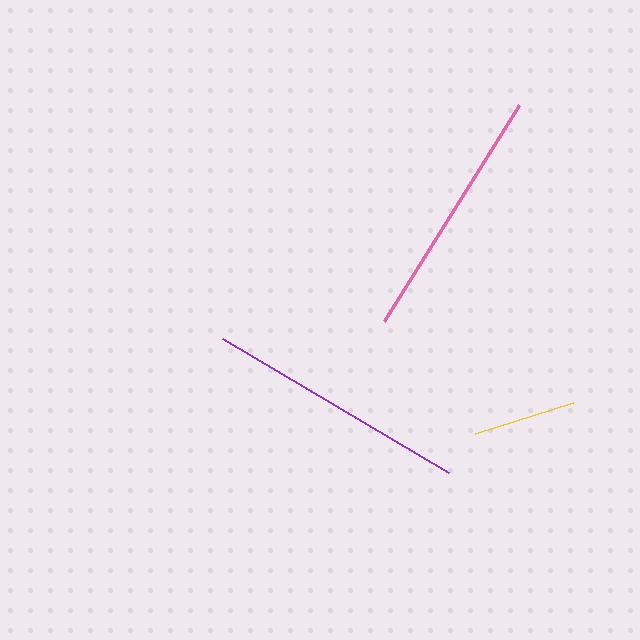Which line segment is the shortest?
The yellow line is the shortest at approximately 103 pixels.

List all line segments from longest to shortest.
From longest to shortest: purple, pink, yellow.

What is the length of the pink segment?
The pink segment is approximately 255 pixels long.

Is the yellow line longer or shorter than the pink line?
The pink line is longer than the yellow line.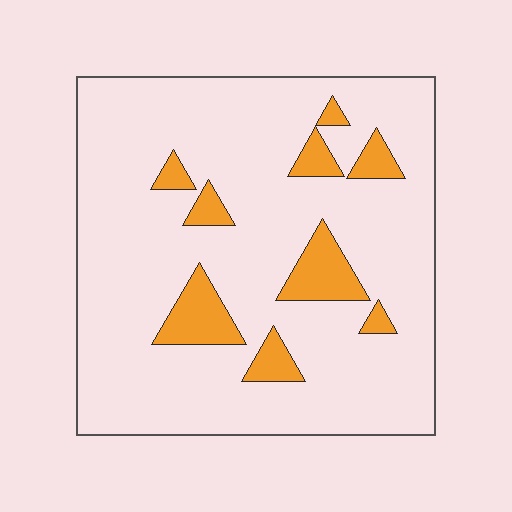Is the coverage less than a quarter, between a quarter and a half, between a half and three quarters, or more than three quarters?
Less than a quarter.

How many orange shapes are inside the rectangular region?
9.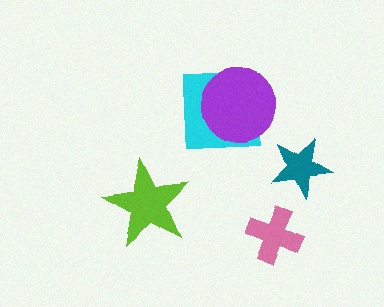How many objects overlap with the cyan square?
1 object overlaps with the cyan square.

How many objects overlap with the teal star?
0 objects overlap with the teal star.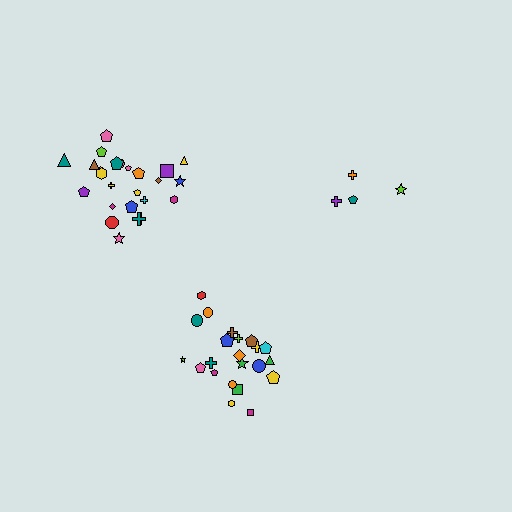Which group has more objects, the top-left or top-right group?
The top-left group.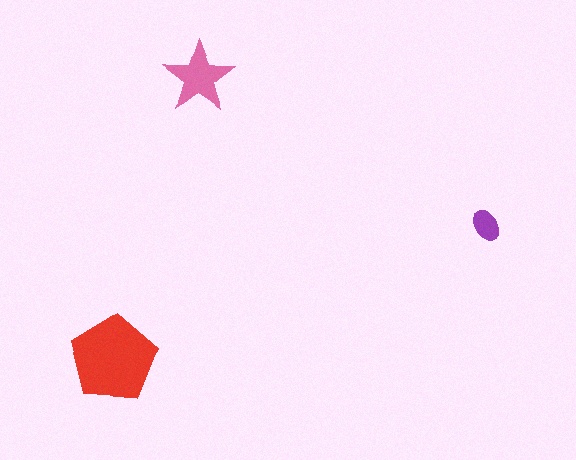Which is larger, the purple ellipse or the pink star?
The pink star.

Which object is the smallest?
The purple ellipse.